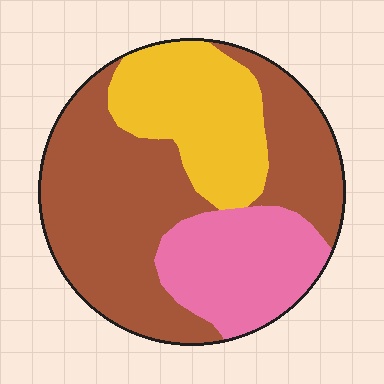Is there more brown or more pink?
Brown.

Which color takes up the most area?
Brown, at roughly 55%.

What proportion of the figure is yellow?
Yellow takes up about one quarter (1/4) of the figure.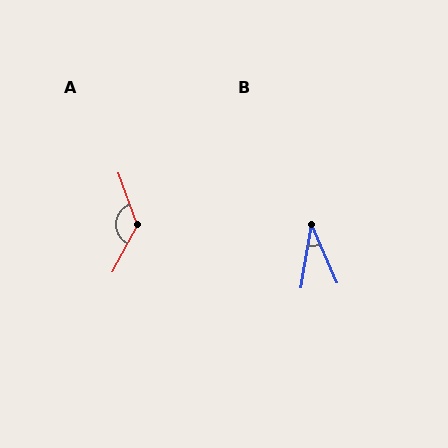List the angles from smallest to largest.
B (32°), A (132°).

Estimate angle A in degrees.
Approximately 132 degrees.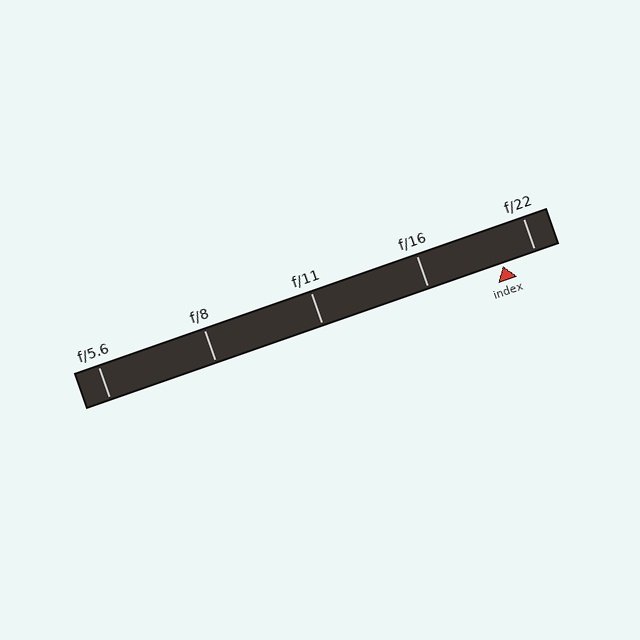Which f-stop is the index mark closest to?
The index mark is closest to f/22.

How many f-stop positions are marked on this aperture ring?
There are 5 f-stop positions marked.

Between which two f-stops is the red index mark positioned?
The index mark is between f/16 and f/22.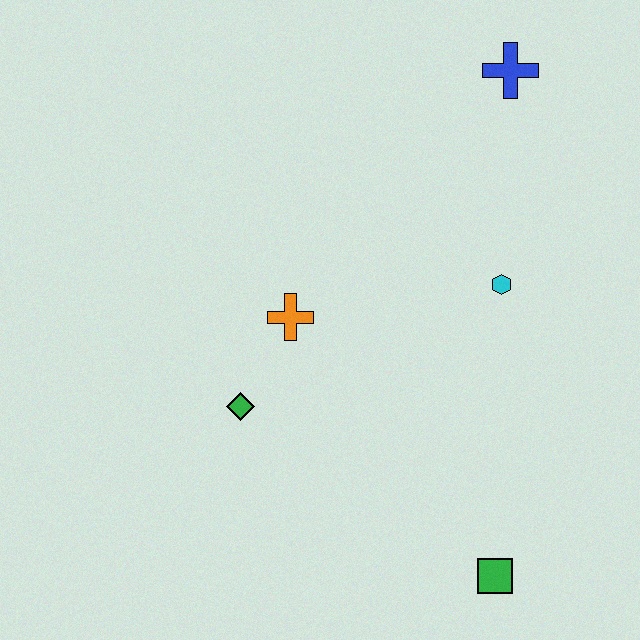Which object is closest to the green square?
The cyan hexagon is closest to the green square.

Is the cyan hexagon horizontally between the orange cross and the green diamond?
No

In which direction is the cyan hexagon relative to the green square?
The cyan hexagon is above the green square.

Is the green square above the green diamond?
No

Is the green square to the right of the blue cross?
No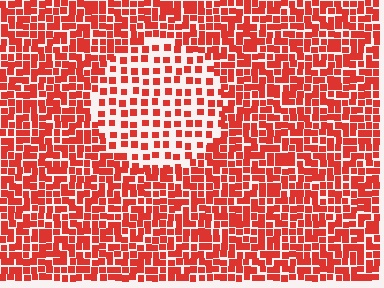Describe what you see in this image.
The image contains small red elements arranged at two different densities. A circle-shaped region is visible where the elements are less densely packed than the surrounding area.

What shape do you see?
I see a circle.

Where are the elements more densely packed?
The elements are more densely packed outside the circle boundary.